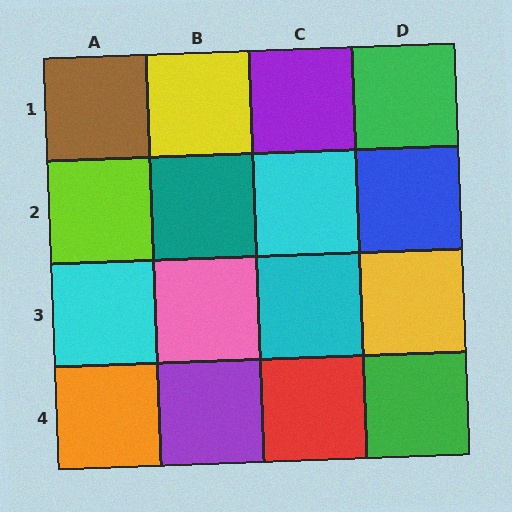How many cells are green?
2 cells are green.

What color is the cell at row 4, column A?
Orange.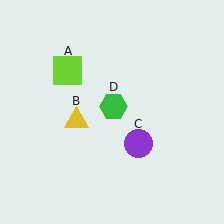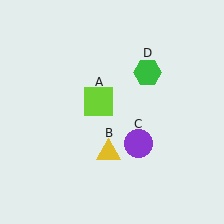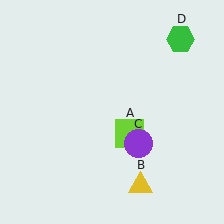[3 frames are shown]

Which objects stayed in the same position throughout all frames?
Purple circle (object C) remained stationary.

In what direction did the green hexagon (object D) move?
The green hexagon (object D) moved up and to the right.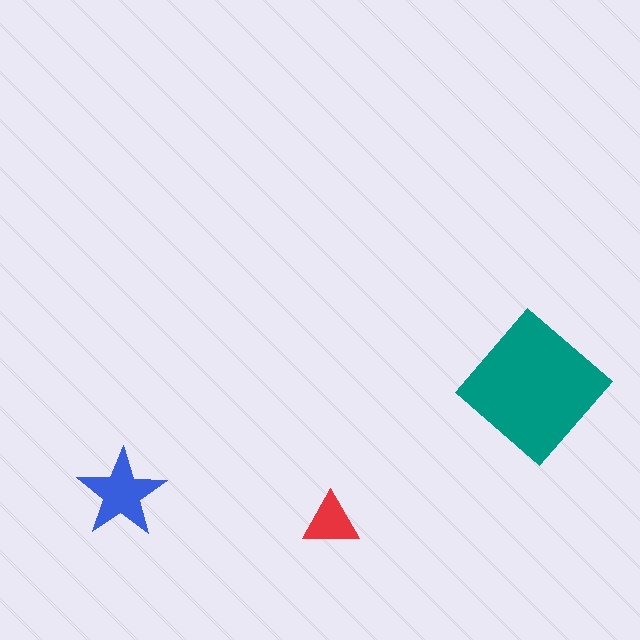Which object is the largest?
The teal diamond.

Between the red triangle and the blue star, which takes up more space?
The blue star.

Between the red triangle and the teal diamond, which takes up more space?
The teal diamond.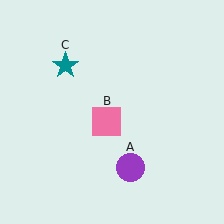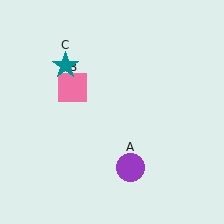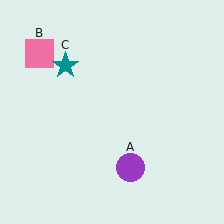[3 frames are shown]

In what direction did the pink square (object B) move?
The pink square (object B) moved up and to the left.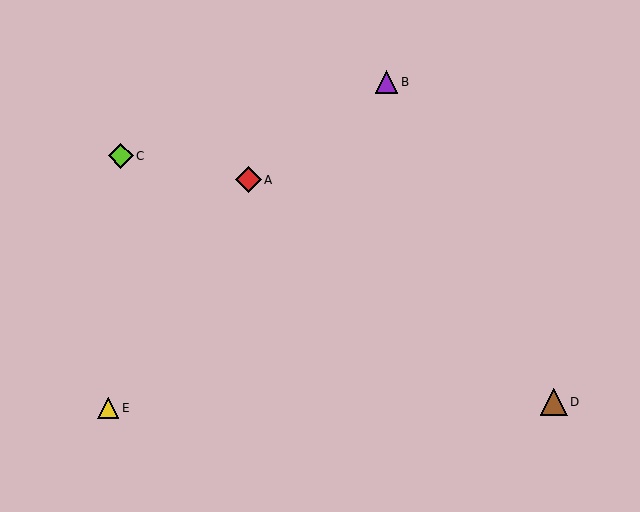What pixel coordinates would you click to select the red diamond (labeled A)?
Click at (248, 180) to select the red diamond A.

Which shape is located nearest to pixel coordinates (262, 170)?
The red diamond (labeled A) at (248, 180) is nearest to that location.